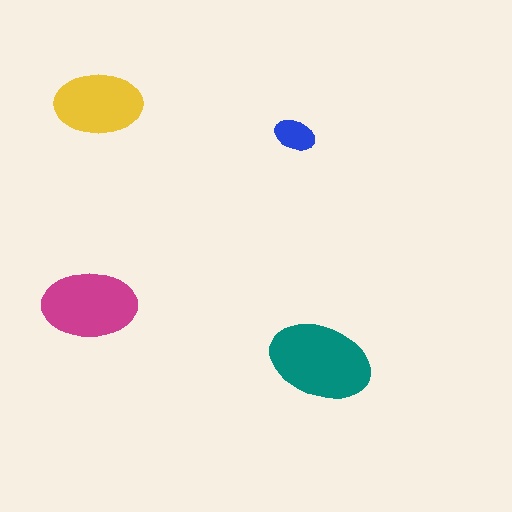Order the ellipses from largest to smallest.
the teal one, the magenta one, the yellow one, the blue one.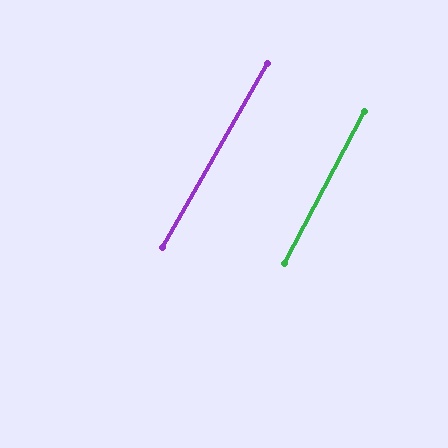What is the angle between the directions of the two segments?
Approximately 2 degrees.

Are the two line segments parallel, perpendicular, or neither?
Parallel — their directions differ by only 1.9°.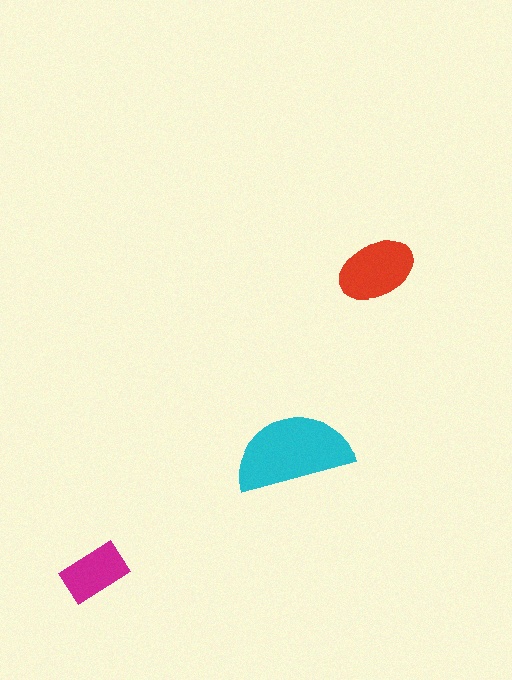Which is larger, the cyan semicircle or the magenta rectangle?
The cyan semicircle.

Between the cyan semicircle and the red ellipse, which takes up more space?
The cyan semicircle.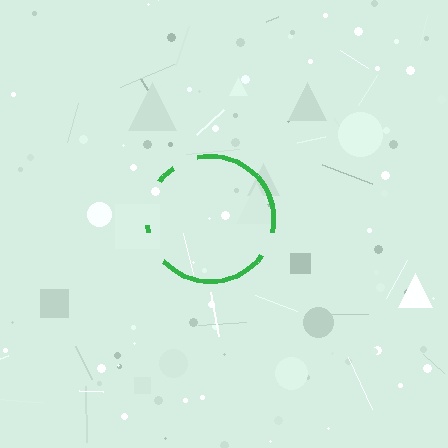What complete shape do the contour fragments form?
The contour fragments form a circle.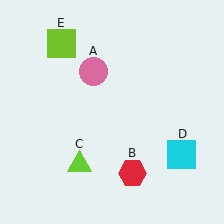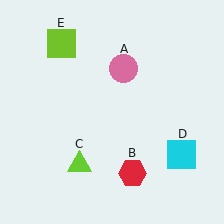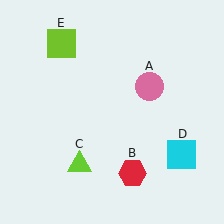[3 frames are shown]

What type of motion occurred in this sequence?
The pink circle (object A) rotated clockwise around the center of the scene.